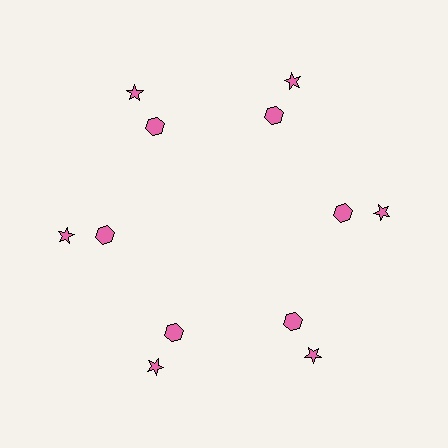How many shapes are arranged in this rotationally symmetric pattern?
There are 12 shapes, arranged in 6 groups of 2.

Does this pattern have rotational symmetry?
Yes, this pattern has 6-fold rotational symmetry. It looks the same after rotating 60 degrees around the center.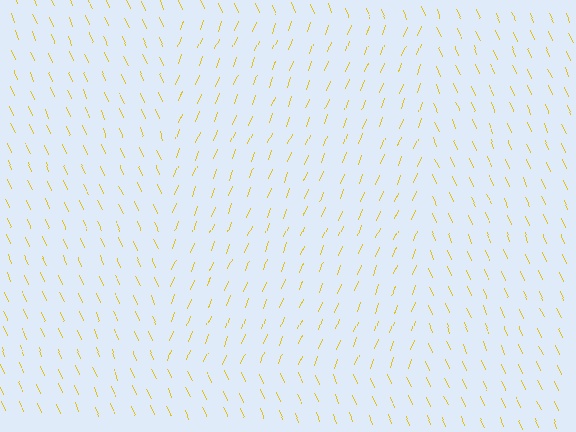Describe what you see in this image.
The image is filled with small yellow line segments. A rectangle region in the image has lines oriented differently from the surrounding lines, creating a visible texture boundary.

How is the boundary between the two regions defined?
The boundary is defined purely by a change in line orientation (approximately 45 degrees difference). All lines are the same color and thickness.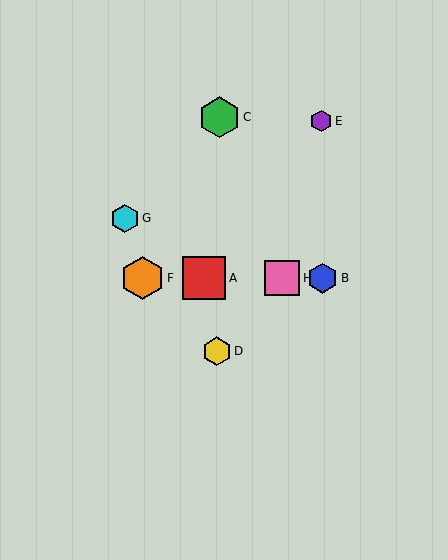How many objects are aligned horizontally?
4 objects (A, B, F, H) are aligned horizontally.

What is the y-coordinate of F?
Object F is at y≈278.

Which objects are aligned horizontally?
Objects A, B, F, H are aligned horizontally.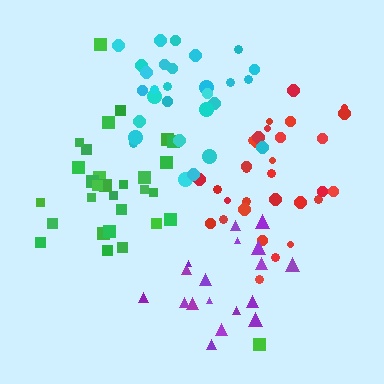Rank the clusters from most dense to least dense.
cyan, red, purple, green.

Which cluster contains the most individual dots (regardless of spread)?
Red (31).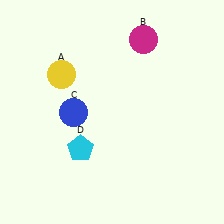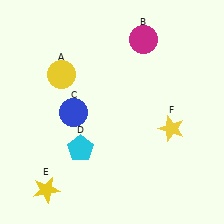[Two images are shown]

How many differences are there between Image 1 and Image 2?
There are 2 differences between the two images.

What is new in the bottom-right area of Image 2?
A yellow star (F) was added in the bottom-right area of Image 2.